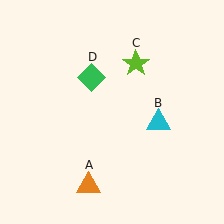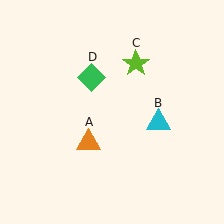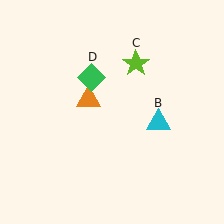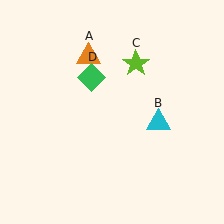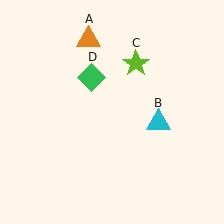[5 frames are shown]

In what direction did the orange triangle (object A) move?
The orange triangle (object A) moved up.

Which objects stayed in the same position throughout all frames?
Cyan triangle (object B) and lime star (object C) and green diamond (object D) remained stationary.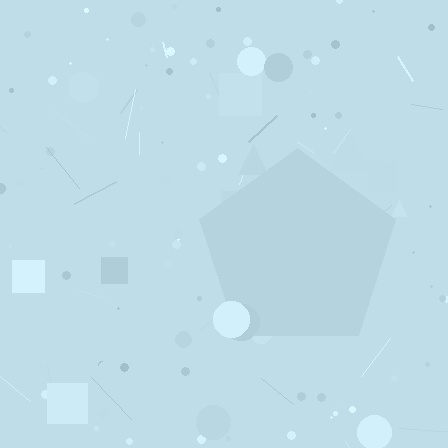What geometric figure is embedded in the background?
A pentagon is embedded in the background.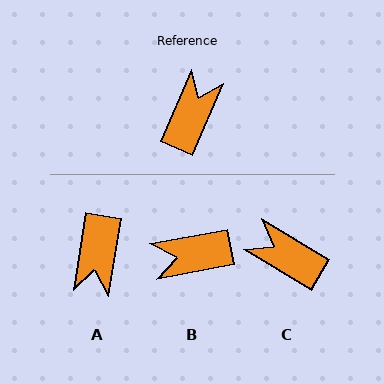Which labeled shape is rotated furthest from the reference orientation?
A, about 166 degrees away.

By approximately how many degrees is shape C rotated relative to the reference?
Approximately 82 degrees counter-clockwise.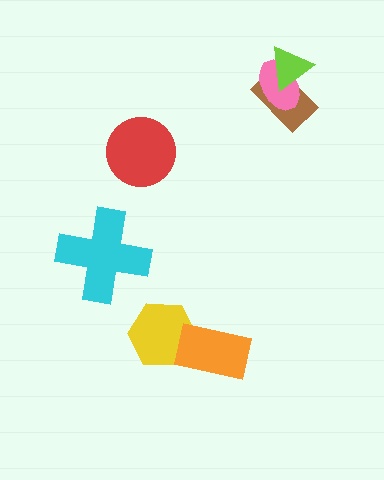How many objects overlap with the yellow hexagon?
1 object overlaps with the yellow hexagon.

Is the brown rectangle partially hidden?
Yes, it is partially covered by another shape.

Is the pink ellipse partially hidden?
Yes, it is partially covered by another shape.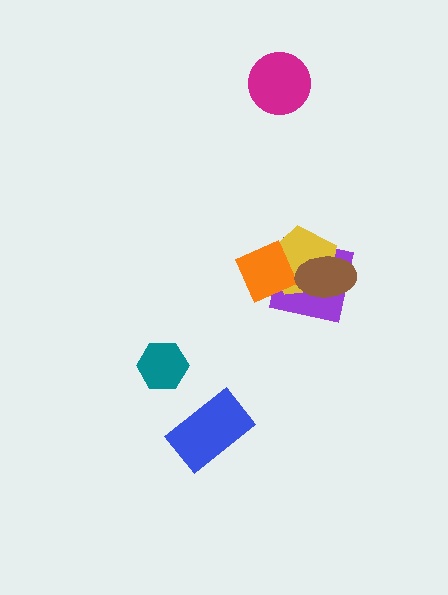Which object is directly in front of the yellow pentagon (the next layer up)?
The orange diamond is directly in front of the yellow pentagon.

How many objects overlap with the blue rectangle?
0 objects overlap with the blue rectangle.